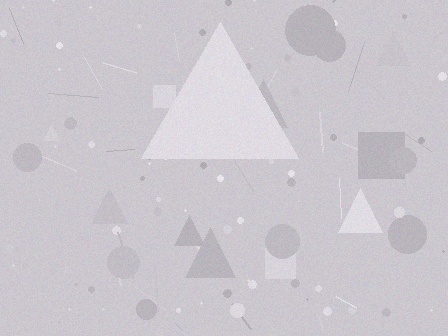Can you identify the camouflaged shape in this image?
The camouflaged shape is a triangle.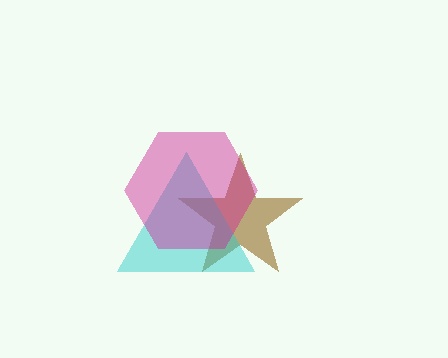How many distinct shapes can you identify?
There are 3 distinct shapes: a brown star, a cyan triangle, a magenta hexagon.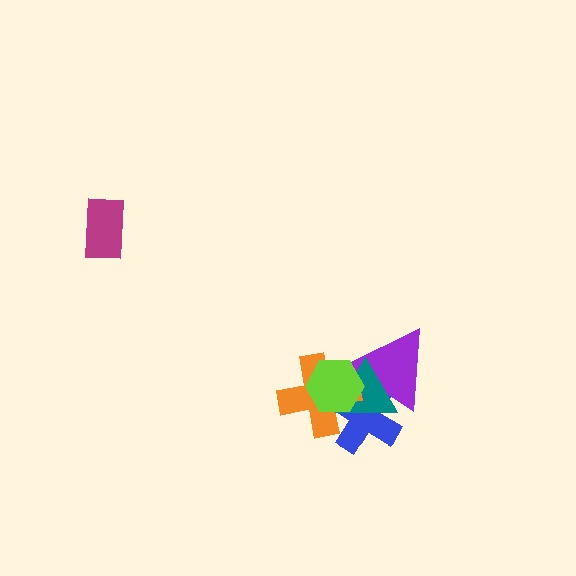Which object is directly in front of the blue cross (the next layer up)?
The purple triangle is directly in front of the blue cross.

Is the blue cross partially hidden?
Yes, it is partially covered by another shape.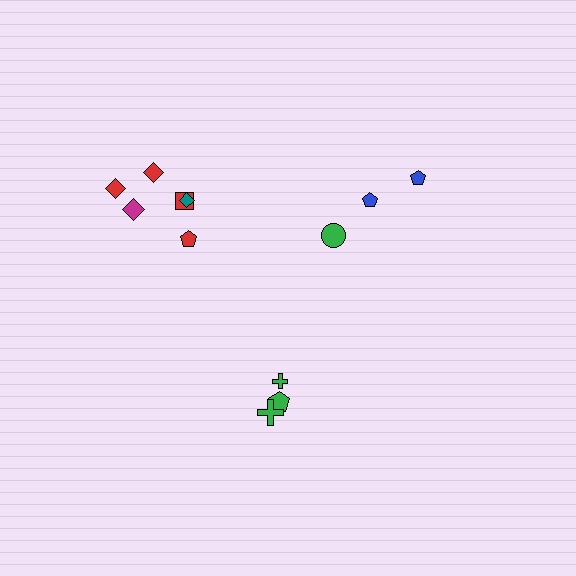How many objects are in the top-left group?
There are 6 objects.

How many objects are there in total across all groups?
There are 12 objects.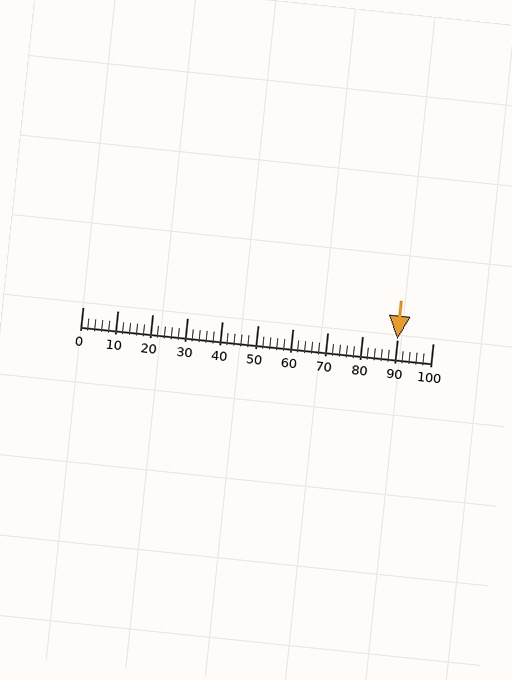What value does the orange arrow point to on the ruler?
The orange arrow points to approximately 90.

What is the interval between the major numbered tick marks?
The major tick marks are spaced 10 units apart.